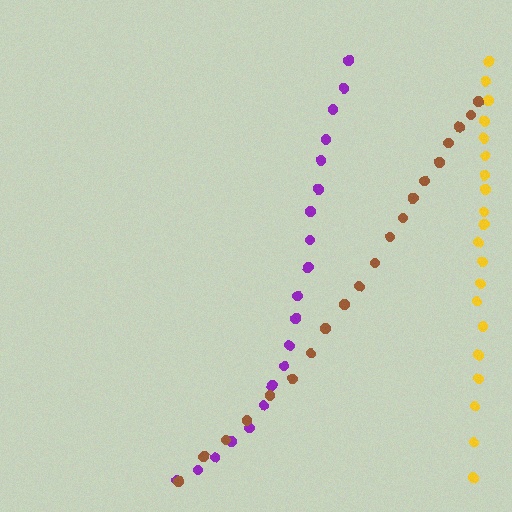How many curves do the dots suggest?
There are 3 distinct paths.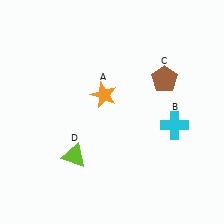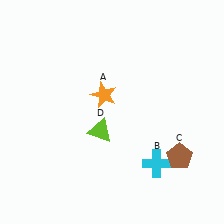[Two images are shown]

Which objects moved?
The objects that moved are: the cyan cross (B), the brown pentagon (C), the lime triangle (D).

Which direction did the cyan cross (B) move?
The cyan cross (B) moved down.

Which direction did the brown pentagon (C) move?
The brown pentagon (C) moved down.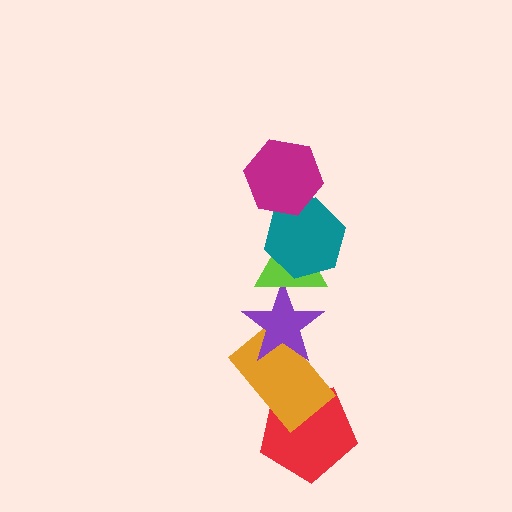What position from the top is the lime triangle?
The lime triangle is 3rd from the top.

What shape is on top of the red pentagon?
The orange rectangle is on top of the red pentagon.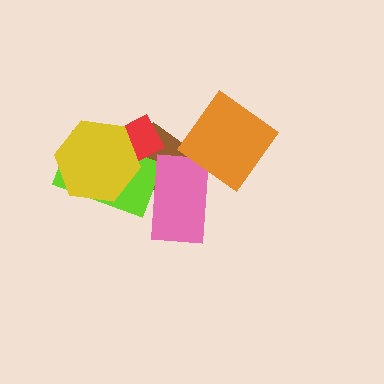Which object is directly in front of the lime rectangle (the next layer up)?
The red diamond is directly in front of the lime rectangle.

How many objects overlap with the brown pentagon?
4 objects overlap with the brown pentagon.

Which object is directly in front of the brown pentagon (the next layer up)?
The lime rectangle is directly in front of the brown pentagon.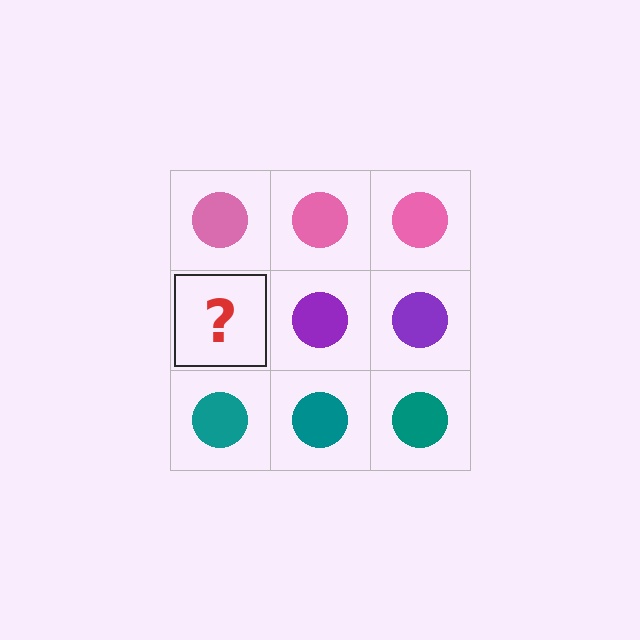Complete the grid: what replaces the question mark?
The question mark should be replaced with a purple circle.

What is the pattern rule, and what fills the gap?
The rule is that each row has a consistent color. The gap should be filled with a purple circle.